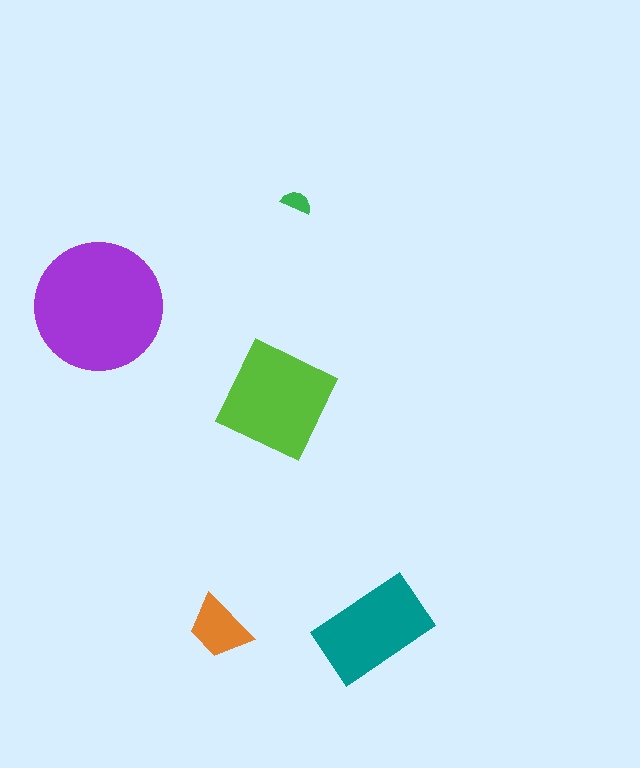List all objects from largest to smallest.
The purple circle, the lime square, the teal rectangle, the orange trapezoid, the green semicircle.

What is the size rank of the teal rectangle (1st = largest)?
3rd.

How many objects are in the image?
There are 5 objects in the image.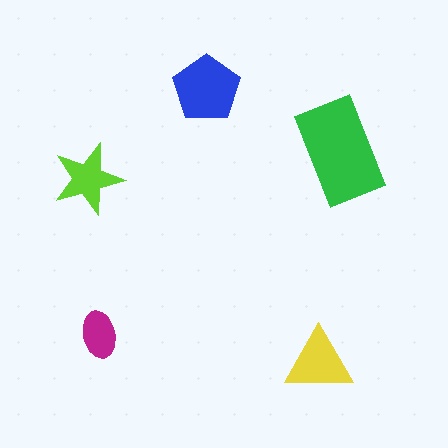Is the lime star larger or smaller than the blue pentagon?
Smaller.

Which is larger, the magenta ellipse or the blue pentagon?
The blue pentagon.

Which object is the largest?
The green rectangle.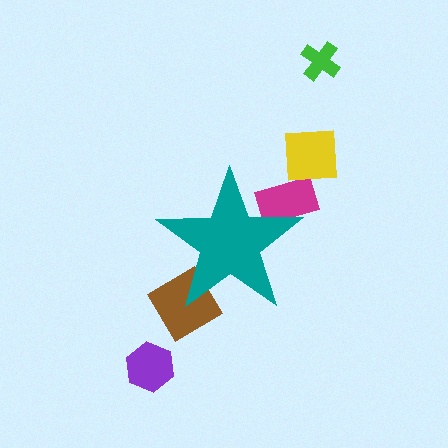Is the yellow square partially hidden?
No, the yellow square is fully visible.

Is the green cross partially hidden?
No, the green cross is fully visible.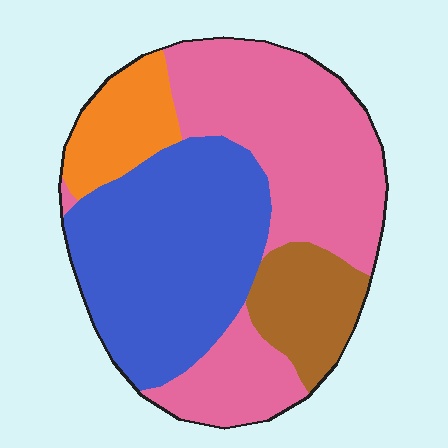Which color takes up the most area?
Pink, at roughly 40%.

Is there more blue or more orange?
Blue.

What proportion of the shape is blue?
Blue takes up between a quarter and a half of the shape.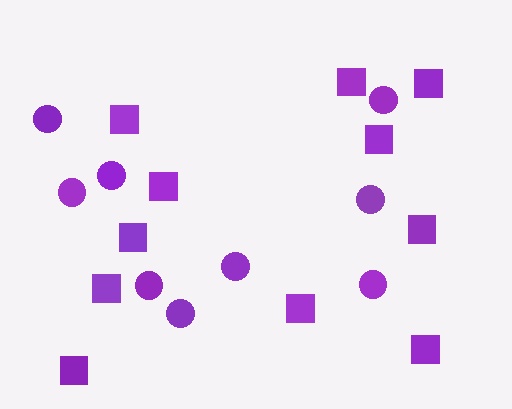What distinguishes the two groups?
There are 2 groups: one group of circles (9) and one group of squares (11).